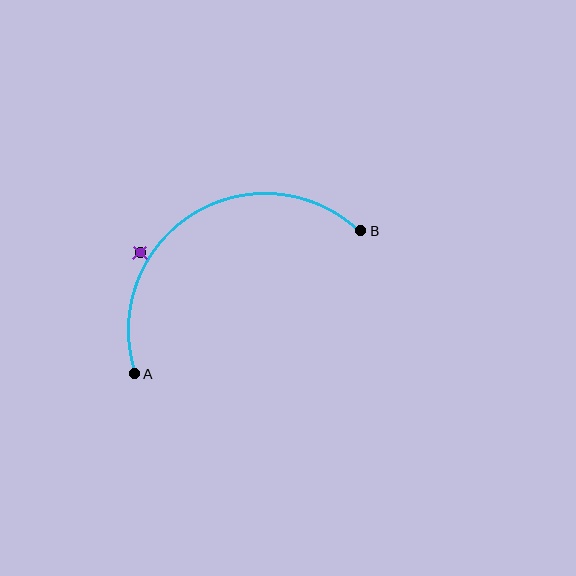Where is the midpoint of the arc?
The arc midpoint is the point on the curve farthest from the straight line joining A and B. It sits above that line.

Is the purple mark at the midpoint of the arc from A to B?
No — the purple mark does not lie on the arc at all. It sits slightly outside the curve.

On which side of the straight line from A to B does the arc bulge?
The arc bulges above the straight line connecting A and B.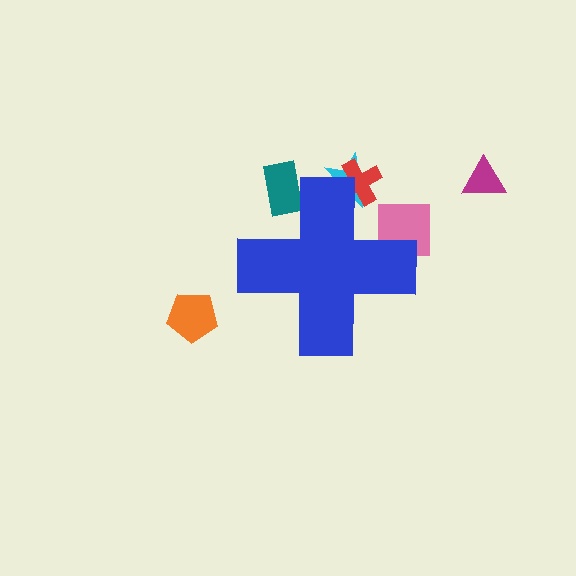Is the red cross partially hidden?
Yes, the red cross is partially hidden behind the blue cross.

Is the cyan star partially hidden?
Yes, the cyan star is partially hidden behind the blue cross.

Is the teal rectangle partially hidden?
Yes, the teal rectangle is partially hidden behind the blue cross.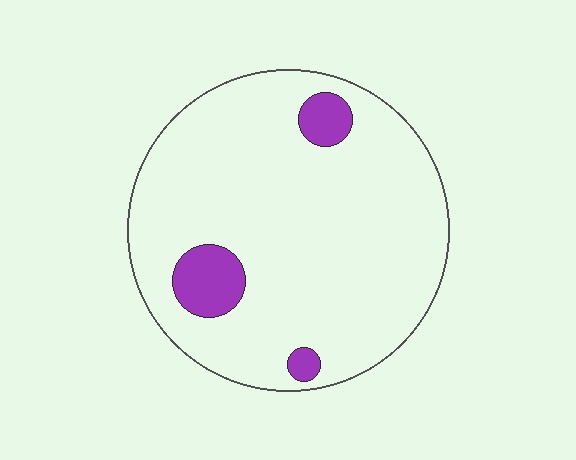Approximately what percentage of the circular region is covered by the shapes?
Approximately 10%.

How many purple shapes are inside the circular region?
3.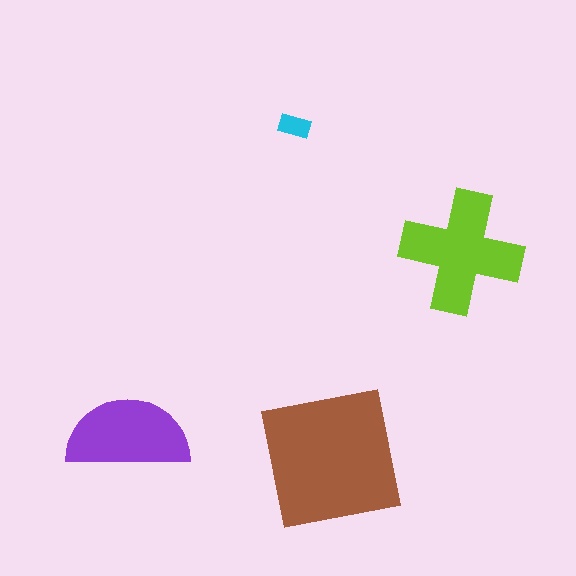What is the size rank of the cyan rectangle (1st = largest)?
4th.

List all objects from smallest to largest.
The cyan rectangle, the purple semicircle, the lime cross, the brown square.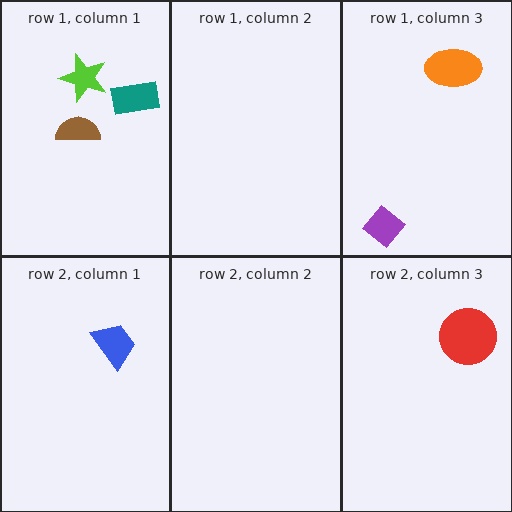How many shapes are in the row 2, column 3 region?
1.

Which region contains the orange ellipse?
The row 1, column 3 region.